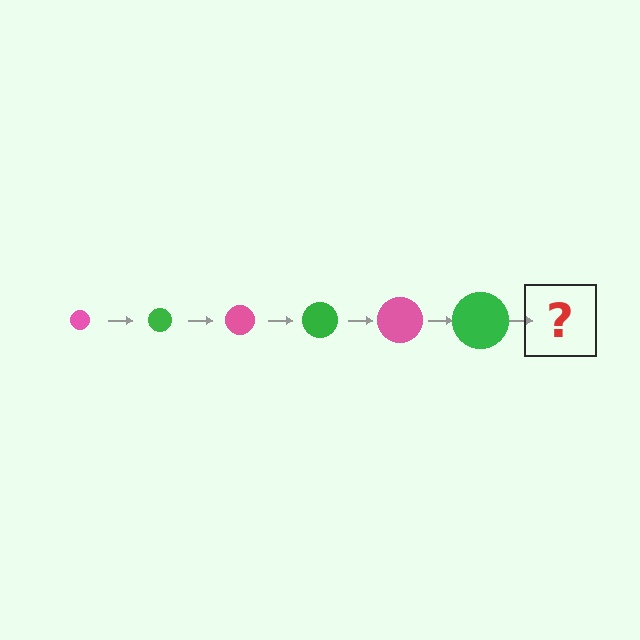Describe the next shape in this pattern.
It should be a pink circle, larger than the previous one.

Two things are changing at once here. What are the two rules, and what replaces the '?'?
The two rules are that the circle grows larger each step and the color cycles through pink and green. The '?' should be a pink circle, larger than the previous one.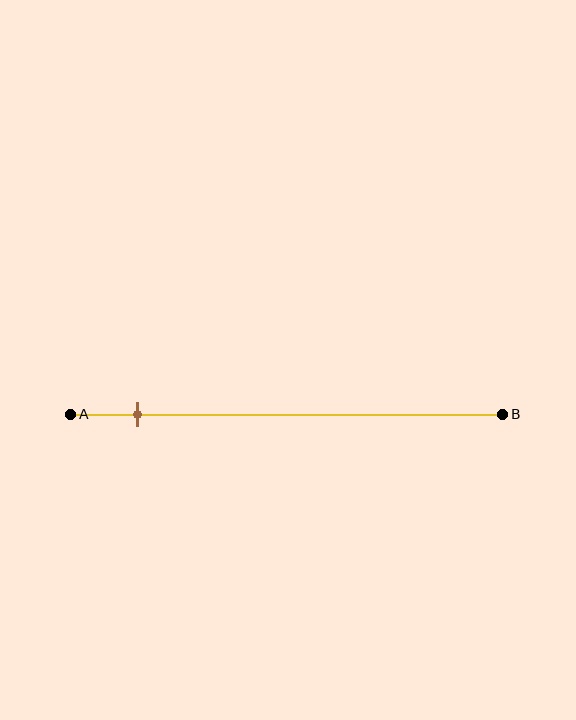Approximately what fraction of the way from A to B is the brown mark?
The brown mark is approximately 15% of the way from A to B.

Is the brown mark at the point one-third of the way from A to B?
No, the mark is at about 15% from A, not at the 33% one-third point.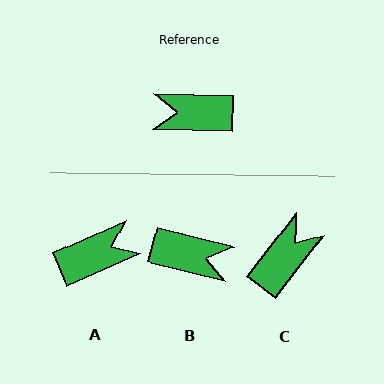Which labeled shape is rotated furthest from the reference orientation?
B, about 168 degrees away.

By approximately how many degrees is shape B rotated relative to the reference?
Approximately 168 degrees counter-clockwise.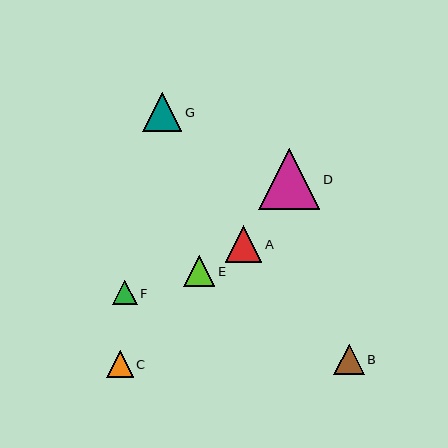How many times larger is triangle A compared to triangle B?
Triangle A is approximately 1.2 times the size of triangle B.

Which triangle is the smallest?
Triangle F is the smallest with a size of approximately 25 pixels.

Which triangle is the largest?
Triangle D is the largest with a size of approximately 61 pixels.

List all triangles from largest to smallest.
From largest to smallest: D, G, A, E, B, C, F.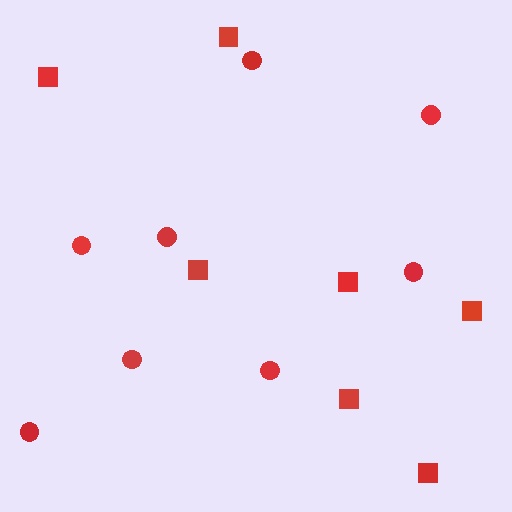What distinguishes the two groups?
There are 2 groups: one group of circles (8) and one group of squares (7).